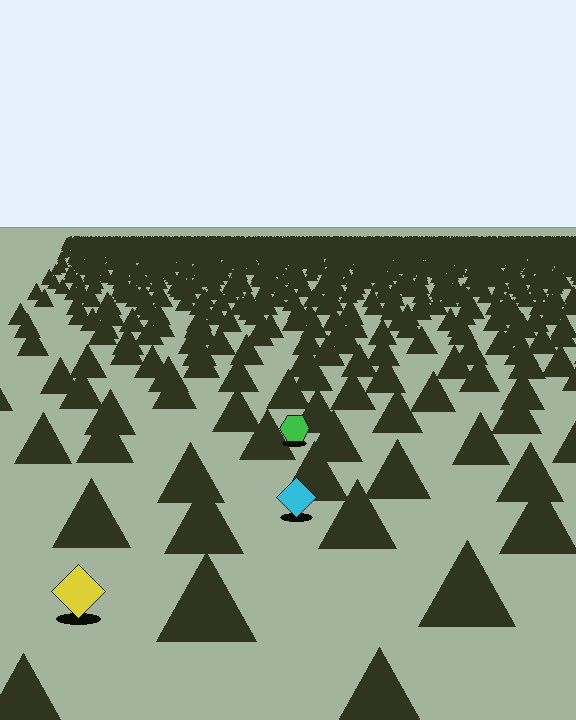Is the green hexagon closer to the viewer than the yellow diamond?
No. The yellow diamond is closer — you can tell from the texture gradient: the ground texture is coarser near it.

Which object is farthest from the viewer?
The green hexagon is farthest from the viewer. It appears smaller and the ground texture around it is denser.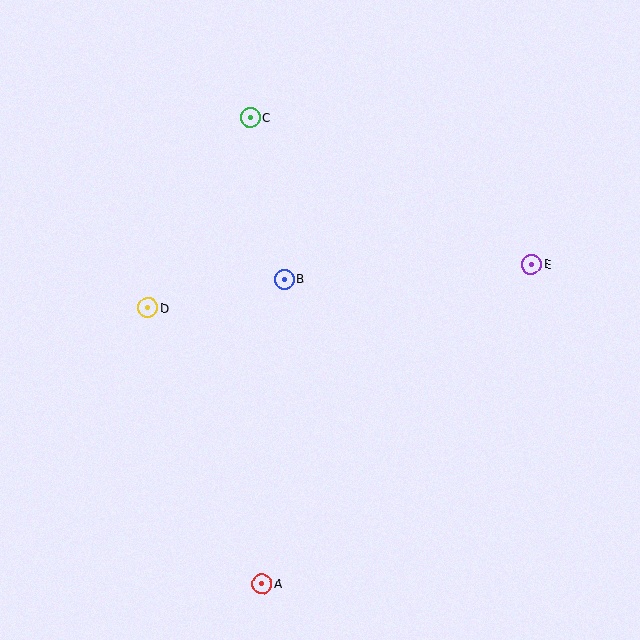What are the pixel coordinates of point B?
Point B is at (284, 279).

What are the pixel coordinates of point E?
Point E is at (531, 264).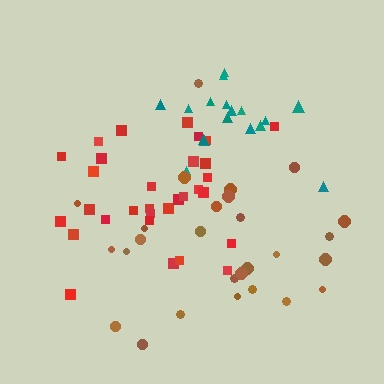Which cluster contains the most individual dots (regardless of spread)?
Red (31).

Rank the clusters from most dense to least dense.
teal, red, brown.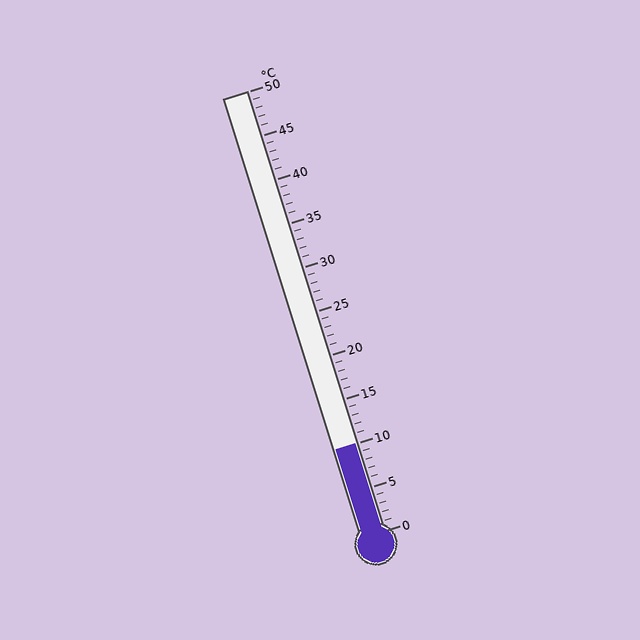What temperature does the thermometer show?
The thermometer shows approximately 10°C.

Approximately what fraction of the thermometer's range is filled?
The thermometer is filled to approximately 20% of its range.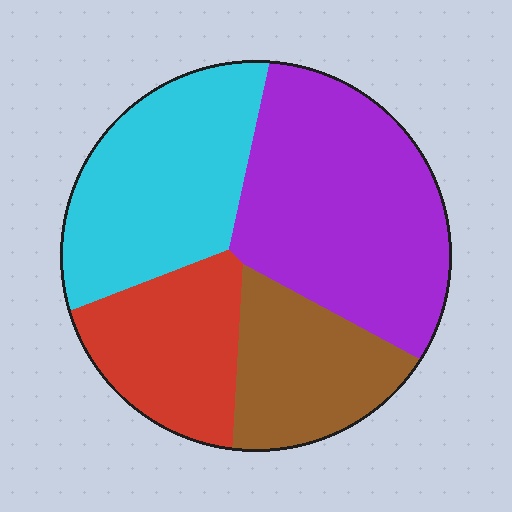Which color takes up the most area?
Purple, at roughly 35%.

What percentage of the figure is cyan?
Cyan covers about 25% of the figure.